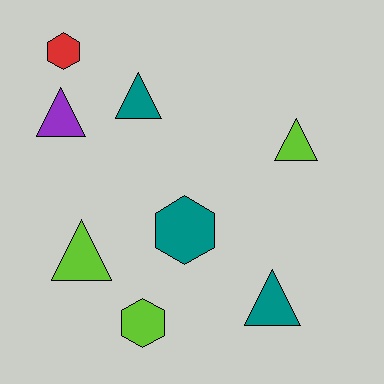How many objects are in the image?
There are 8 objects.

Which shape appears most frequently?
Triangle, with 5 objects.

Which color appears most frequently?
Lime, with 3 objects.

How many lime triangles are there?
There are 2 lime triangles.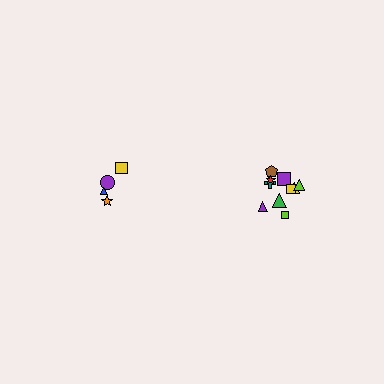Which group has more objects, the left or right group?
The right group.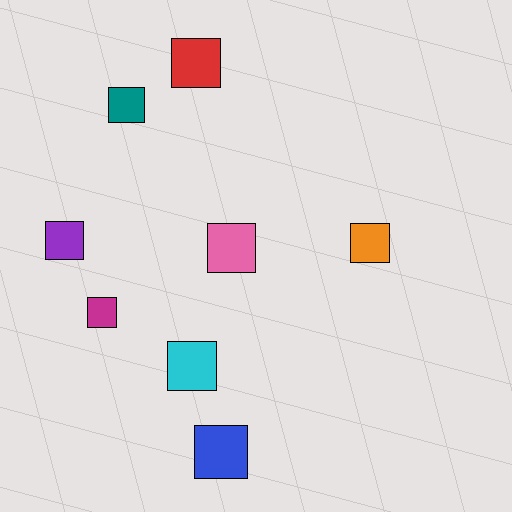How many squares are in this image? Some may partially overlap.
There are 8 squares.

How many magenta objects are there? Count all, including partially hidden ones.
There is 1 magenta object.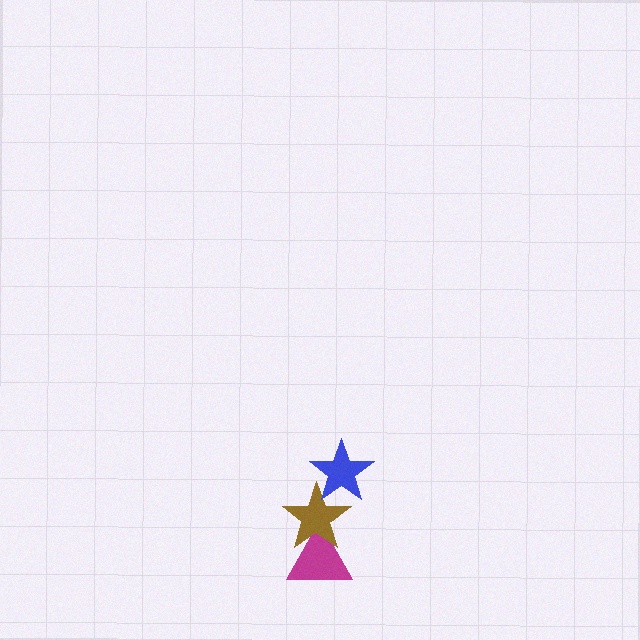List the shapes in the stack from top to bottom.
From top to bottom: the blue star, the brown star, the magenta triangle.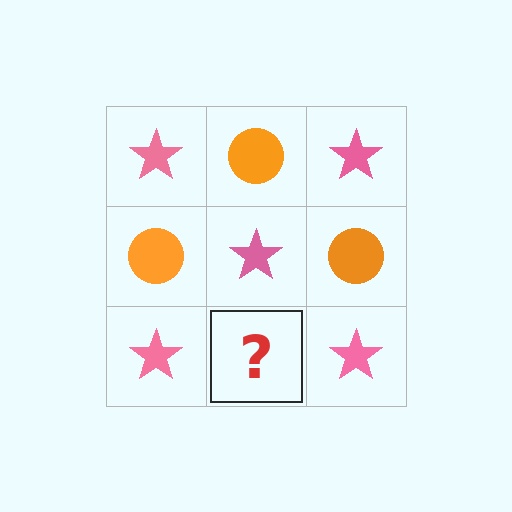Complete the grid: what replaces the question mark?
The question mark should be replaced with an orange circle.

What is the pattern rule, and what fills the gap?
The rule is that it alternates pink star and orange circle in a checkerboard pattern. The gap should be filled with an orange circle.